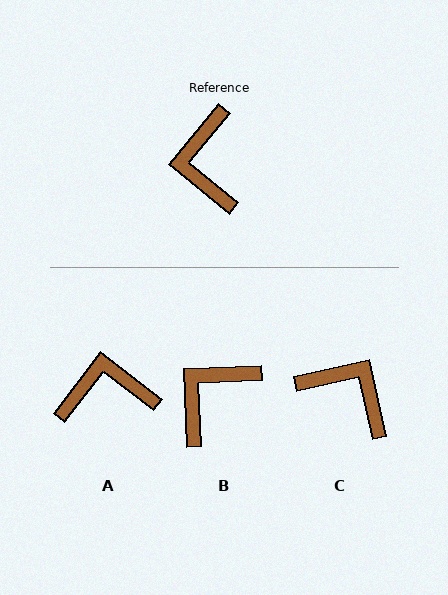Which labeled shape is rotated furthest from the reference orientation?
C, about 128 degrees away.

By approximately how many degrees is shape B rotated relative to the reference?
Approximately 48 degrees clockwise.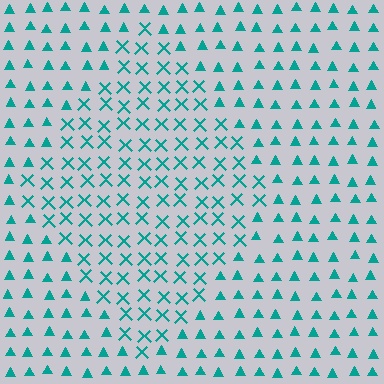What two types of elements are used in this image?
The image uses X marks inside the diamond region and triangles outside it.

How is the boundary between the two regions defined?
The boundary is defined by a change in element shape: X marks inside vs. triangles outside. All elements share the same color and spacing.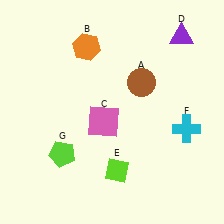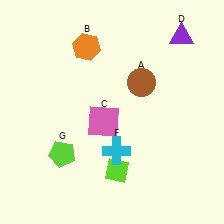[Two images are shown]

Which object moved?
The cyan cross (F) moved left.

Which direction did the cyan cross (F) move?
The cyan cross (F) moved left.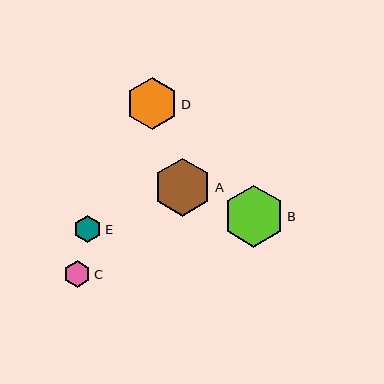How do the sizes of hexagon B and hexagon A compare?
Hexagon B and hexagon A are approximately the same size.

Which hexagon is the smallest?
Hexagon C is the smallest with a size of approximately 27 pixels.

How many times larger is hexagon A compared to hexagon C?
Hexagon A is approximately 2.2 times the size of hexagon C.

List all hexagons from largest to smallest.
From largest to smallest: B, A, D, E, C.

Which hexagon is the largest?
Hexagon B is the largest with a size of approximately 61 pixels.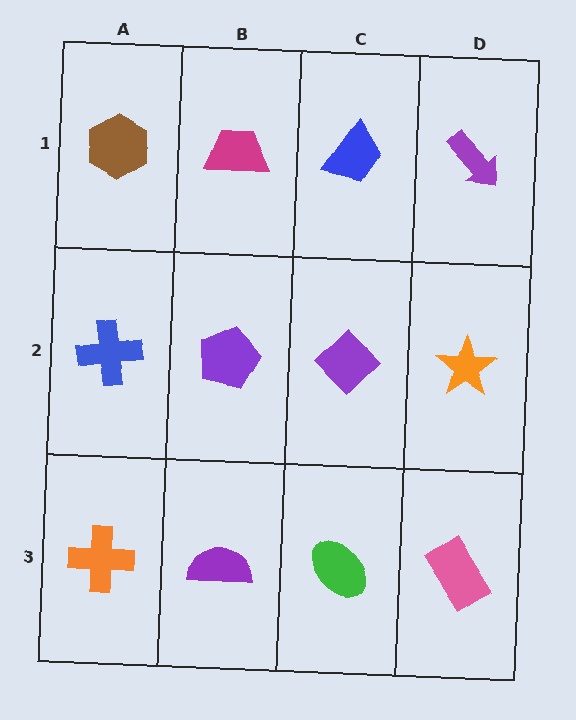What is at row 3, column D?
A pink rectangle.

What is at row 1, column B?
A magenta trapezoid.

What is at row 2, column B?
A purple pentagon.